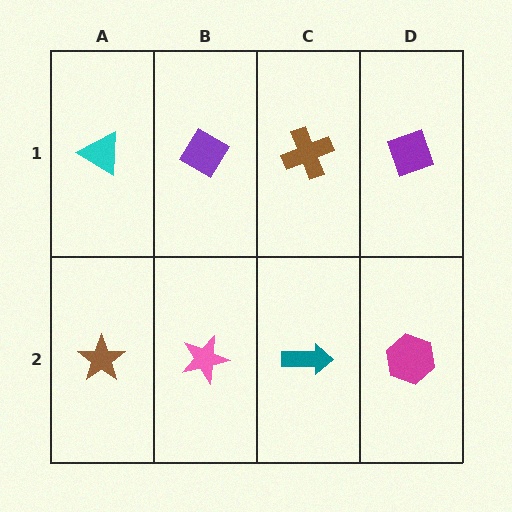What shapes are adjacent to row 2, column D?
A purple diamond (row 1, column D), a teal arrow (row 2, column C).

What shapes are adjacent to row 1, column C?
A teal arrow (row 2, column C), a purple diamond (row 1, column B), a purple diamond (row 1, column D).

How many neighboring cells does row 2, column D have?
2.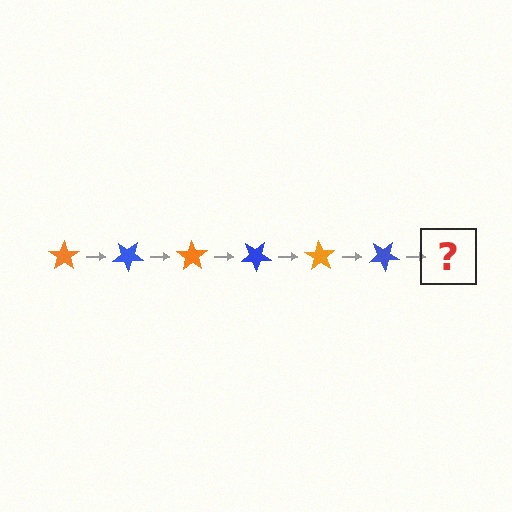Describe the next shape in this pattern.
It should be an orange star, rotated 210 degrees from the start.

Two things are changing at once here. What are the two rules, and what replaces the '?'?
The two rules are that it rotates 35 degrees each step and the color cycles through orange and blue. The '?' should be an orange star, rotated 210 degrees from the start.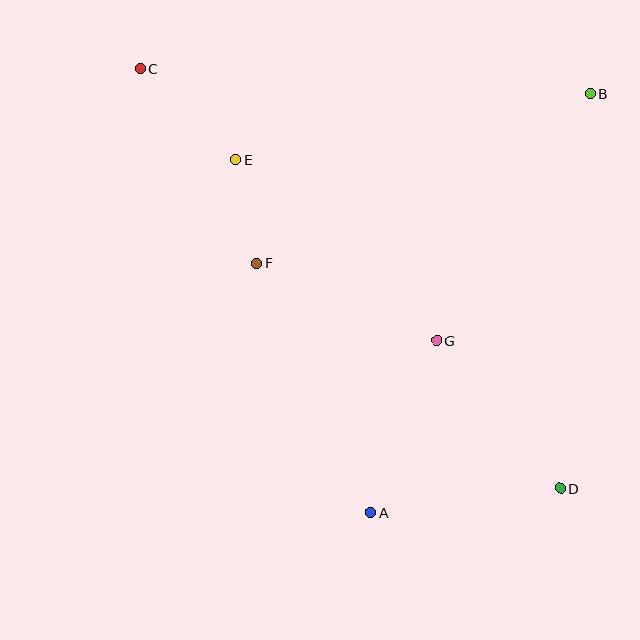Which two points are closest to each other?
Points E and F are closest to each other.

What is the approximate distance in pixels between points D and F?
The distance between D and F is approximately 378 pixels.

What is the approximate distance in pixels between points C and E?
The distance between C and E is approximately 132 pixels.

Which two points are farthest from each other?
Points C and D are farthest from each other.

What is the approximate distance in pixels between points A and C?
The distance between A and C is approximately 500 pixels.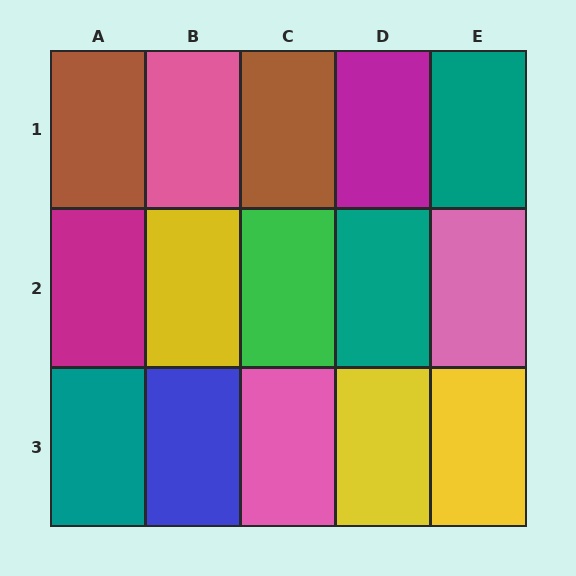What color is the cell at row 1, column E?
Teal.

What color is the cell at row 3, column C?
Pink.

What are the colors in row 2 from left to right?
Magenta, yellow, green, teal, pink.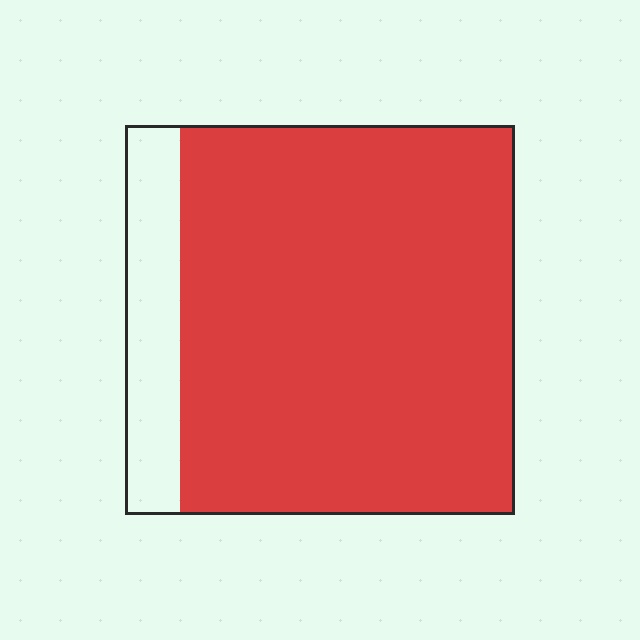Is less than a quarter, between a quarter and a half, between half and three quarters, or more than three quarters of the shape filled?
More than three quarters.